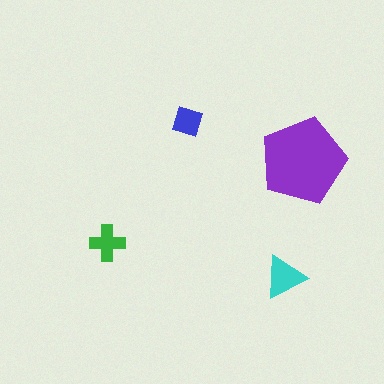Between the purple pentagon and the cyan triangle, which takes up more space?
The purple pentagon.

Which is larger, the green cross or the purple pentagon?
The purple pentagon.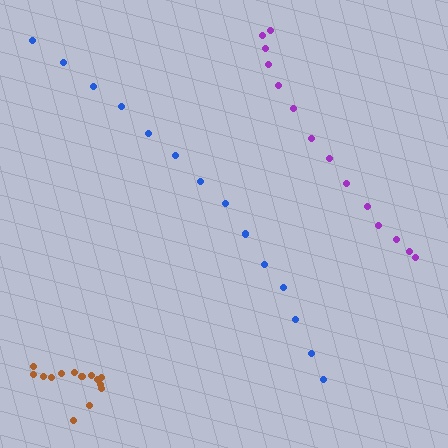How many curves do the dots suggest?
There are 3 distinct paths.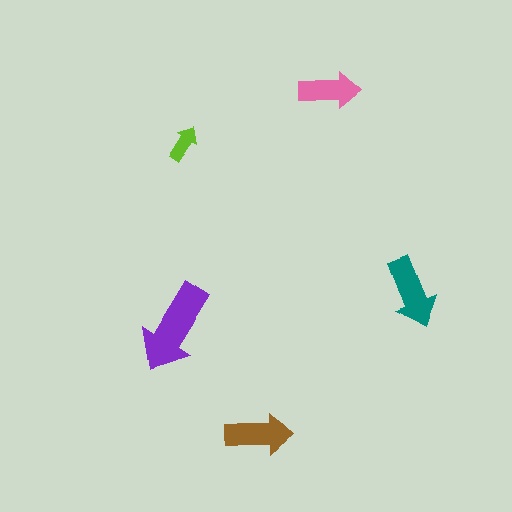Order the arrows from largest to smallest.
the purple one, the teal one, the brown one, the pink one, the lime one.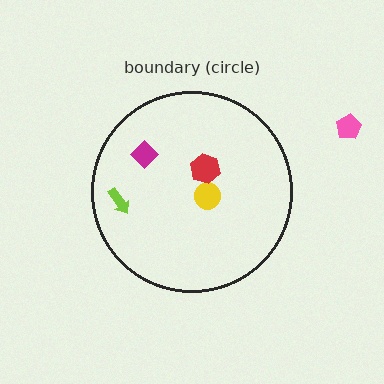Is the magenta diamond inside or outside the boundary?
Inside.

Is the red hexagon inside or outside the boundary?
Inside.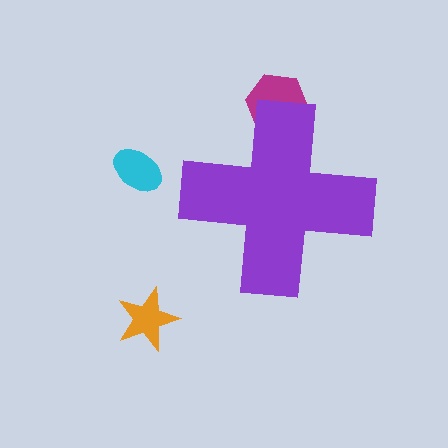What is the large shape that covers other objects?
A purple cross.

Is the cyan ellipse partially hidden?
No, the cyan ellipse is fully visible.